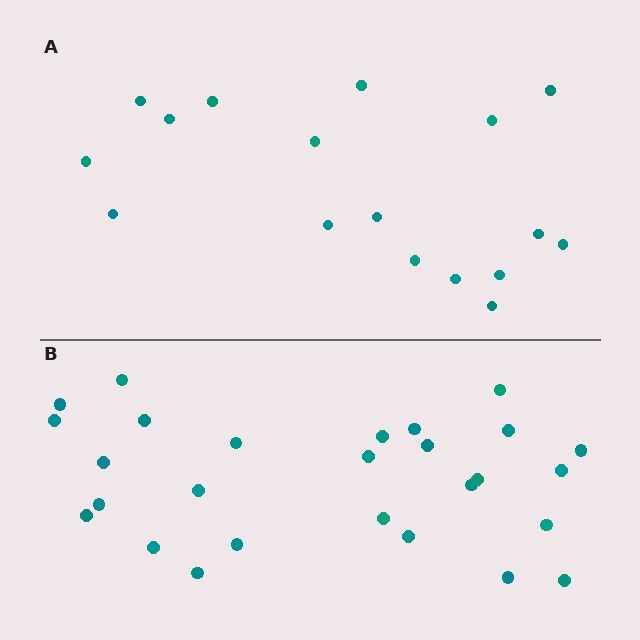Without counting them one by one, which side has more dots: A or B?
Region B (the bottom region) has more dots.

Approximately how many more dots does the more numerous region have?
Region B has roughly 10 or so more dots than region A.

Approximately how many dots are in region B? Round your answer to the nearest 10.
About 30 dots. (The exact count is 27, which rounds to 30.)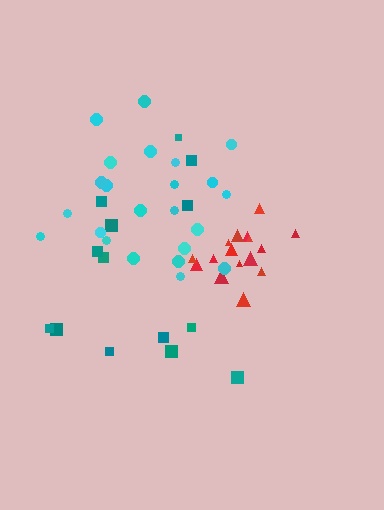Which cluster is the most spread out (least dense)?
Teal.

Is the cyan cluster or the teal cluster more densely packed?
Cyan.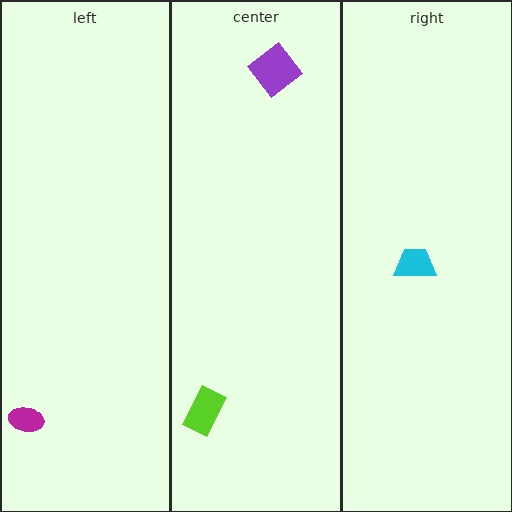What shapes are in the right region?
The cyan trapezoid.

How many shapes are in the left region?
1.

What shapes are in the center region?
The purple diamond, the lime rectangle.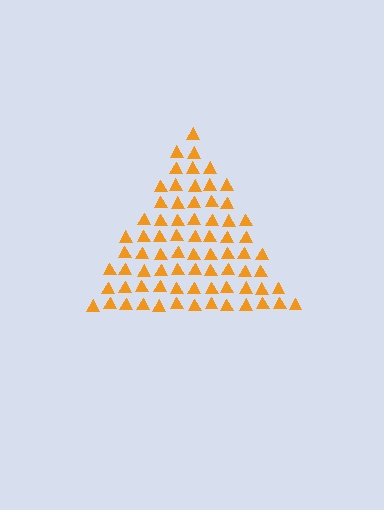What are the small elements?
The small elements are triangles.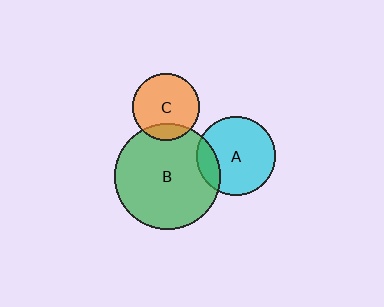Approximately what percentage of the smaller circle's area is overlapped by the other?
Approximately 15%.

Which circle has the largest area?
Circle B (green).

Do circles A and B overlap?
Yes.